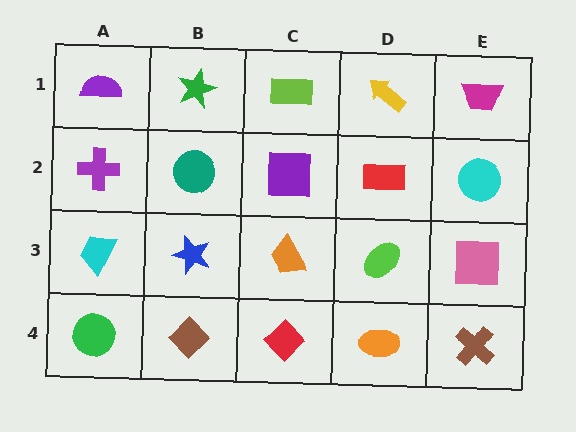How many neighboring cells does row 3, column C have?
4.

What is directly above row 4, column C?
An orange trapezoid.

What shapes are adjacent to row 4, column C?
An orange trapezoid (row 3, column C), a brown diamond (row 4, column B), an orange ellipse (row 4, column D).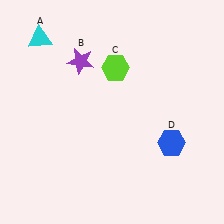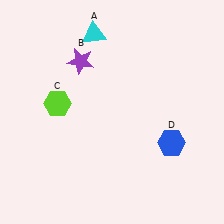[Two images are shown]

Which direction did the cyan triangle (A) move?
The cyan triangle (A) moved right.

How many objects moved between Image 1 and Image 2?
2 objects moved between the two images.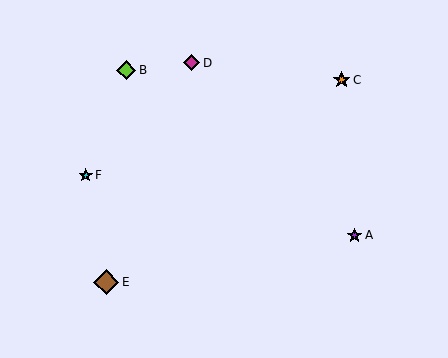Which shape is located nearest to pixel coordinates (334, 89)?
The orange star (labeled C) at (342, 80) is nearest to that location.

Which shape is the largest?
The brown diamond (labeled E) is the largest.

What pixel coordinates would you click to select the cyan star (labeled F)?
Click at (86, 175) to select the cyan star F.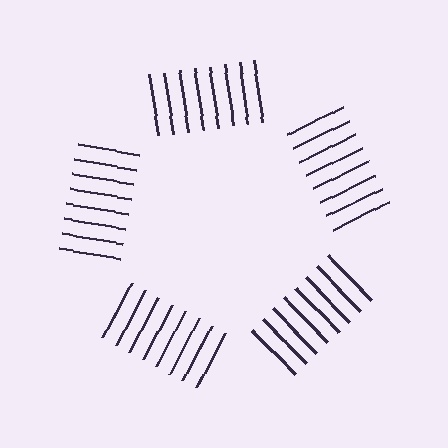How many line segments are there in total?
40 — 8 along each of the 5 edges.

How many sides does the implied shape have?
5 sides — the line-ends trace a pentagon.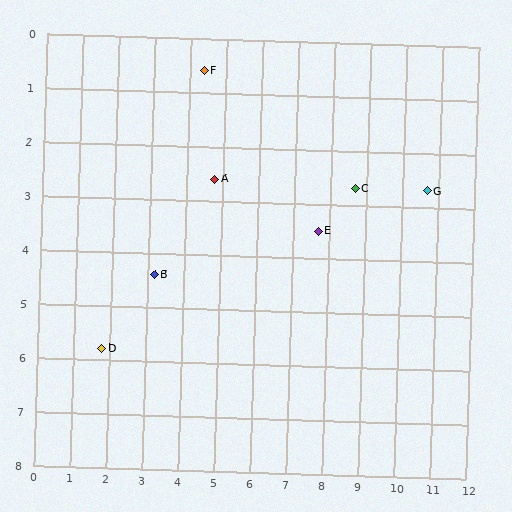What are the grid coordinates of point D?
Point D is at approximately (1.8, 5.8).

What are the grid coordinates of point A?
Point A is at approximately (4.8, 2.6).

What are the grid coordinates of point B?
Point B is at approximately (3.2, 4.4).